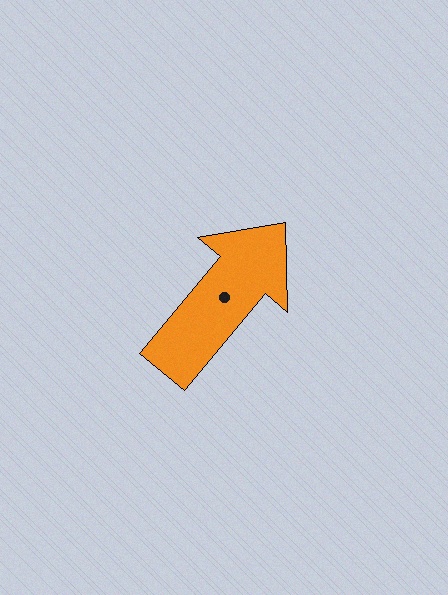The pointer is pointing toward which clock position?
Roughly 1 o'clock.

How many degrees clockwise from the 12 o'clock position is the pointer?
Approximately 40 degrees.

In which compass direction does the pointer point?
Northeast.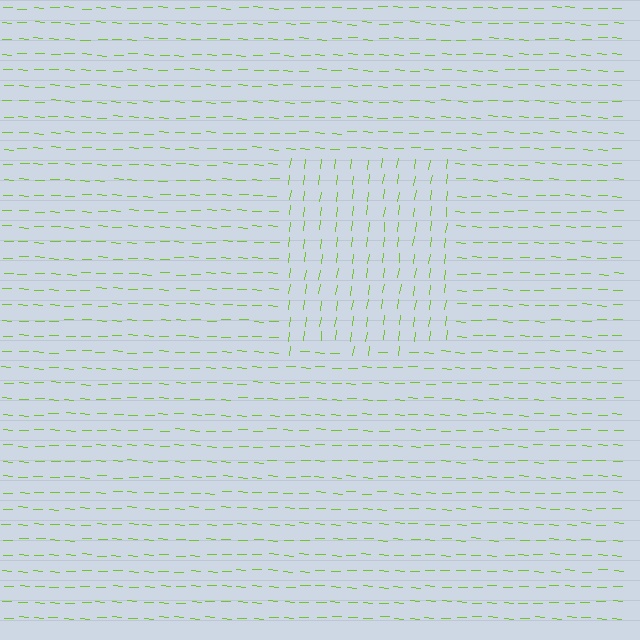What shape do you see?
I see a rectangle.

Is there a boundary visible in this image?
Yes, there is a texture boundary formed by a change in line orientation.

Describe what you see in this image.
The image is filled with small lime line segments. A rectangle region in the image has lines oriented differently from the surrounding lines, creating a visible texture boundary.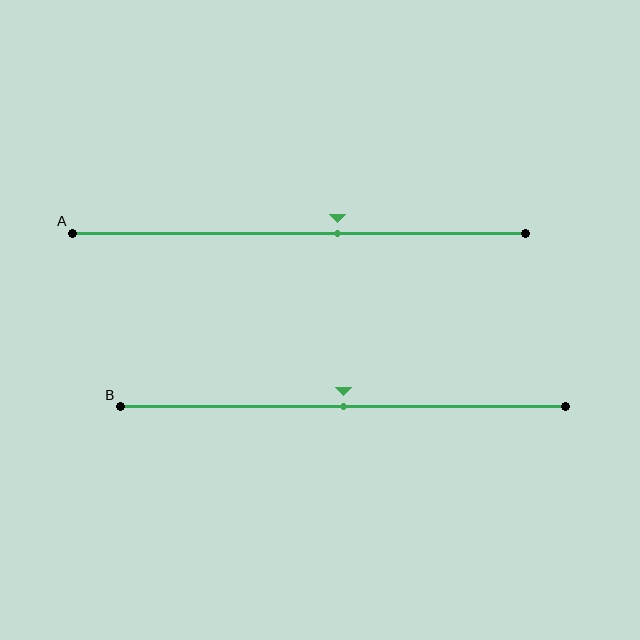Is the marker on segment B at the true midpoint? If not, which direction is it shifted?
Yes, the marker on segment B is at the true midpoint.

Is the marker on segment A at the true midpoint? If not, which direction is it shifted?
No, the marker on segment A is shifted to the right by about 9% of the segment length.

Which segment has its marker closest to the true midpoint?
Segment B has its marker closest to the true midpoint.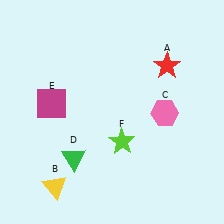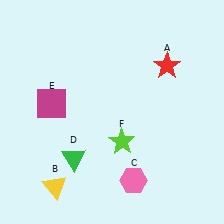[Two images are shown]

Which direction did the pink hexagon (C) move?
The pink hexagon (C) moved down.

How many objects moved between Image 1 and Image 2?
1 object moved between the two images.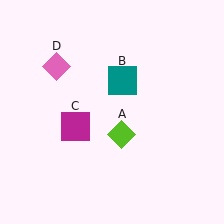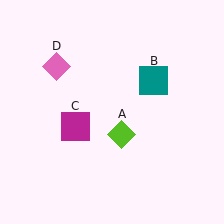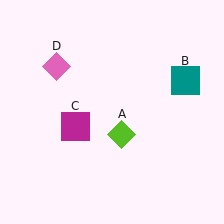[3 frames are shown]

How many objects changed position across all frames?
1 object changed position: teal square (object B).